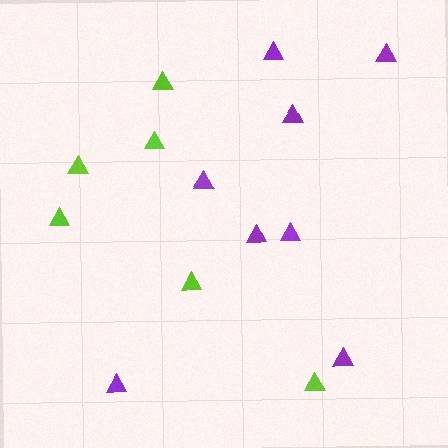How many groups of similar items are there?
There are 2 groups: one group of lime triangles (6) and one group of purple triangles (8).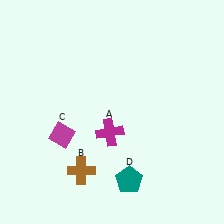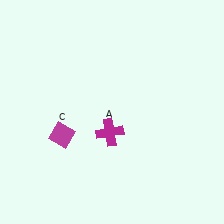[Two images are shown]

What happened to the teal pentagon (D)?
The teal pentagon (D) was removed in Image 2. It was in the bottom-right area of Image 1.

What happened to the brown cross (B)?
The brown cross (B) was removed in Image 2. It was in the bottom-left area of Image 1.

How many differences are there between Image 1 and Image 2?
There are 2 differences between the two images.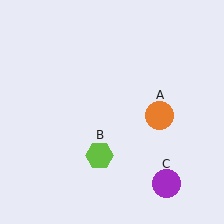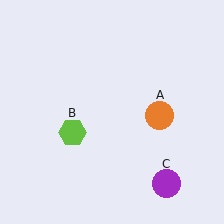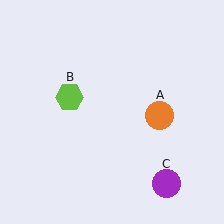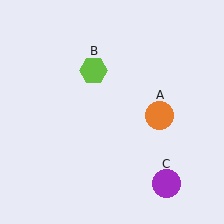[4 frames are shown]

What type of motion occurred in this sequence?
The lime hexagon (object B) rotated clockwise around the center of the scene.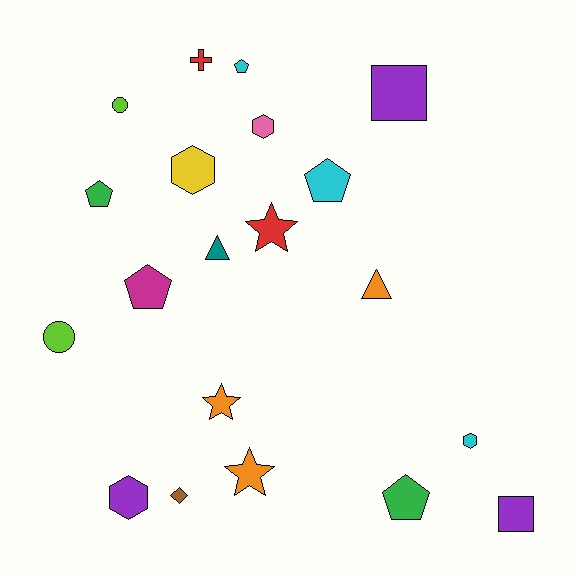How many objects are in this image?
There are 20 objects.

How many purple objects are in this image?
There are 3 purple objects.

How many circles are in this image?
There are 2 circles.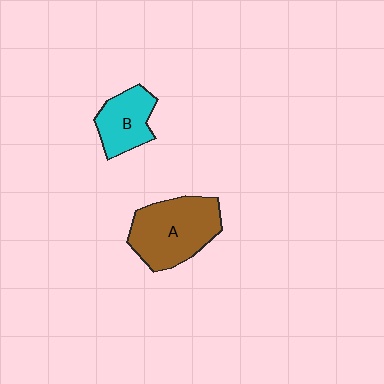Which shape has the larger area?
Shape A (brown).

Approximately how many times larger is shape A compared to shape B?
Approximately 1.7 times.